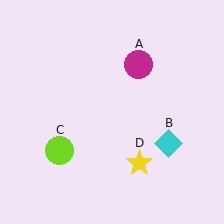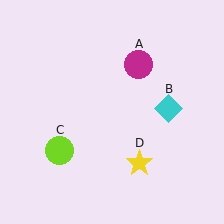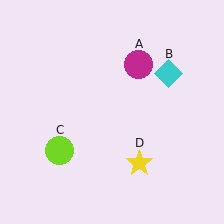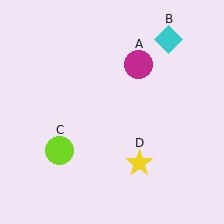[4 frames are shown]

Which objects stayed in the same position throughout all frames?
Magenta circle (object A) and lime circle (object C) and yellow star (object D) remained stationary.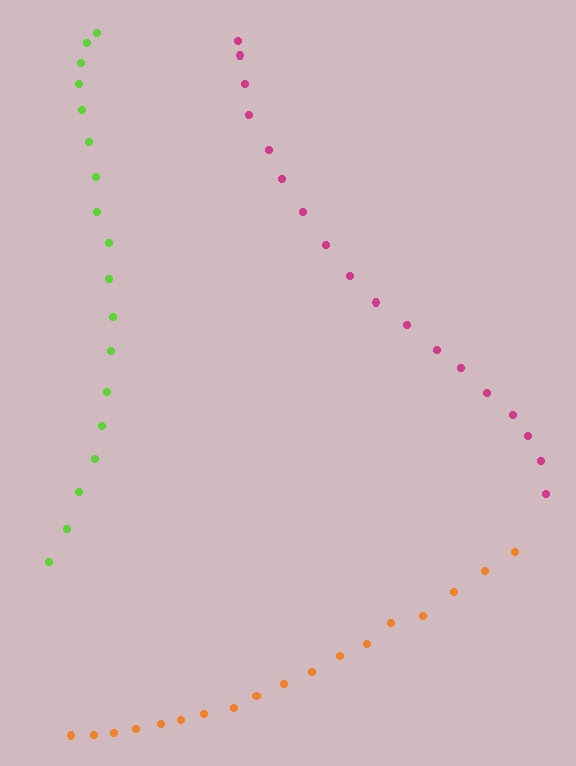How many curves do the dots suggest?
There are 3 distinct paths.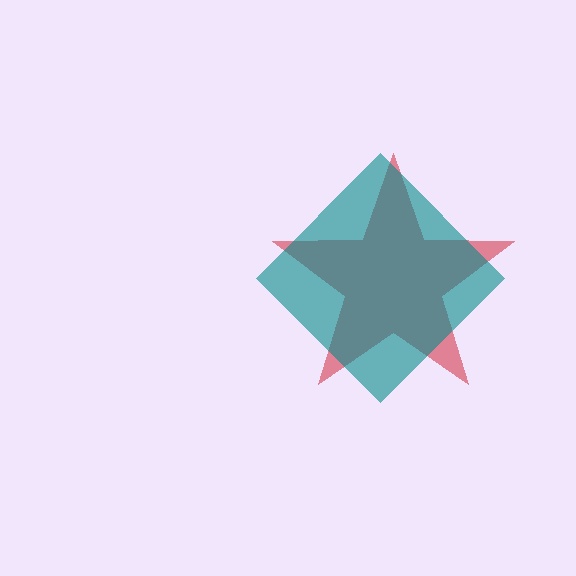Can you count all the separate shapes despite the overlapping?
Yes, there are 2 separate shapes.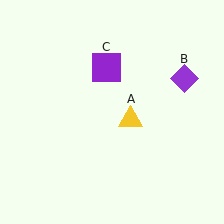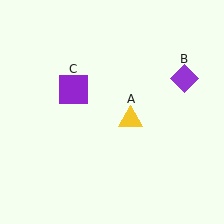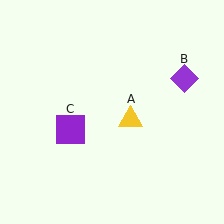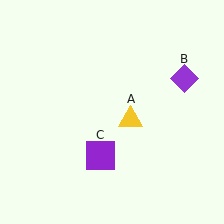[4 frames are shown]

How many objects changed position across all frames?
1 object changed position: purple square (object C).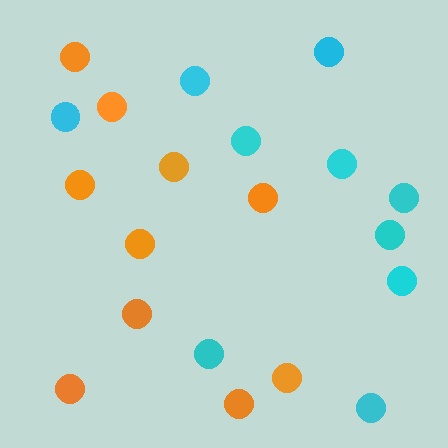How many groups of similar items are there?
There are 2 groups: one group of cyan circles (10) and one group of orange circles (10).